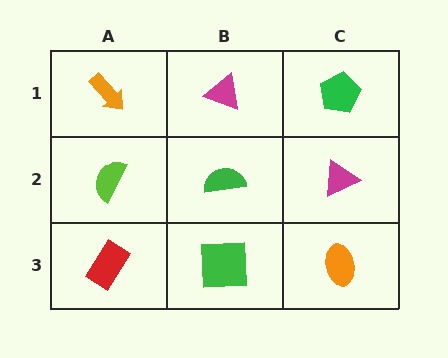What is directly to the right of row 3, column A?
A green square.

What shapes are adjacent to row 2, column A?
An orange arrow (row 1, column A), a red rectangle (row 3, column A), a green semicircle (row 2, column B).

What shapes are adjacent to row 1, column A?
A lime semicircle (row 2, column A), a magenta triangle (row 1, column B).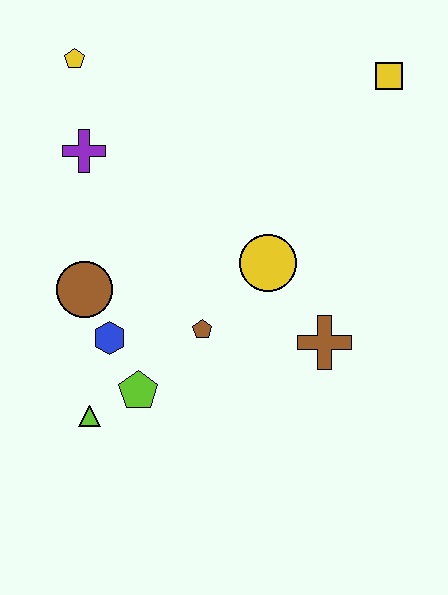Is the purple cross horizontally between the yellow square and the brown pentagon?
No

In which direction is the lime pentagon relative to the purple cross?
The lime pentagon is below the purple cross.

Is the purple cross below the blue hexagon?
No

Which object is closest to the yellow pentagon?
The purple cross is closest to the yellow pentagon.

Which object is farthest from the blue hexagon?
The yellow square is farthest from the blue hexagon.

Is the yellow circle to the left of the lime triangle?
No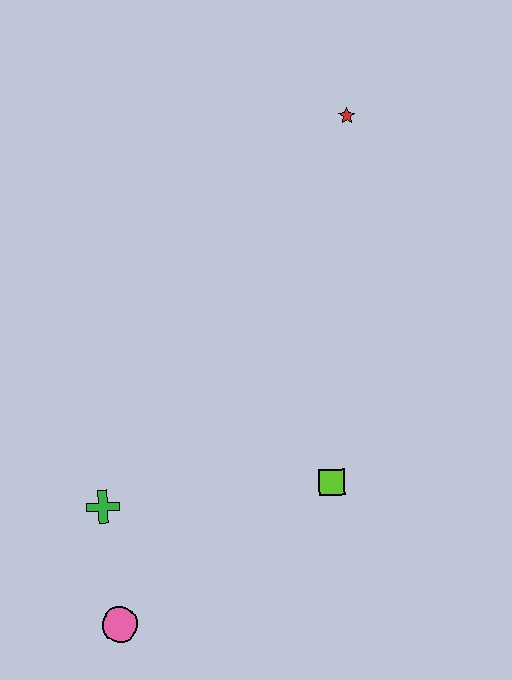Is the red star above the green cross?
Yes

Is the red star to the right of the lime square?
Yes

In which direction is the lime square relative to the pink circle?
The lime square is to the right of the pink circle.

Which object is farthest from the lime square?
The red star is farthest from the lime square.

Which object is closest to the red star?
The lime square is closest to the red star.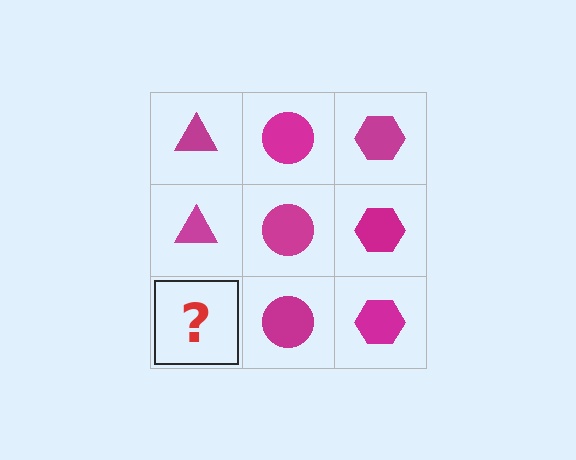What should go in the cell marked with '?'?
The missing cell should contain a magenta triangle.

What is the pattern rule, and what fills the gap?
The rule is that each column has a consistent shape. The gap should be filled with a magenta triangle.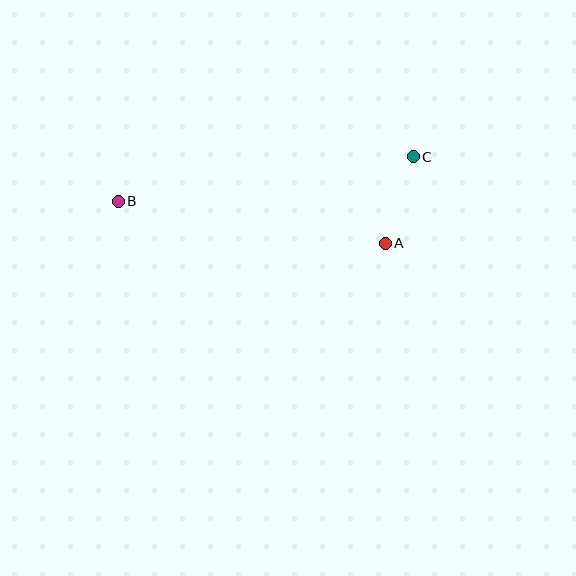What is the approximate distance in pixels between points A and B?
The distance between A and B is approximately 270 pixels.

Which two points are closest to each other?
Points A and C are closest to each other.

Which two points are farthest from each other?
Points B and C are farthest from each other.